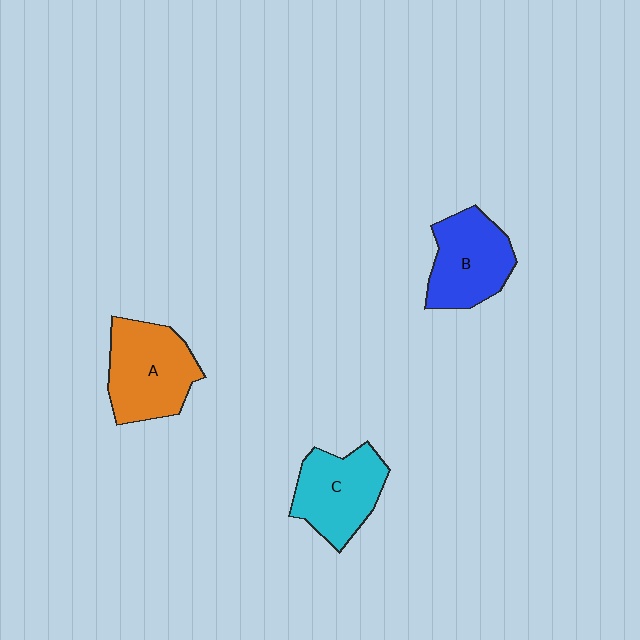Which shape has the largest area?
Shape A (orange).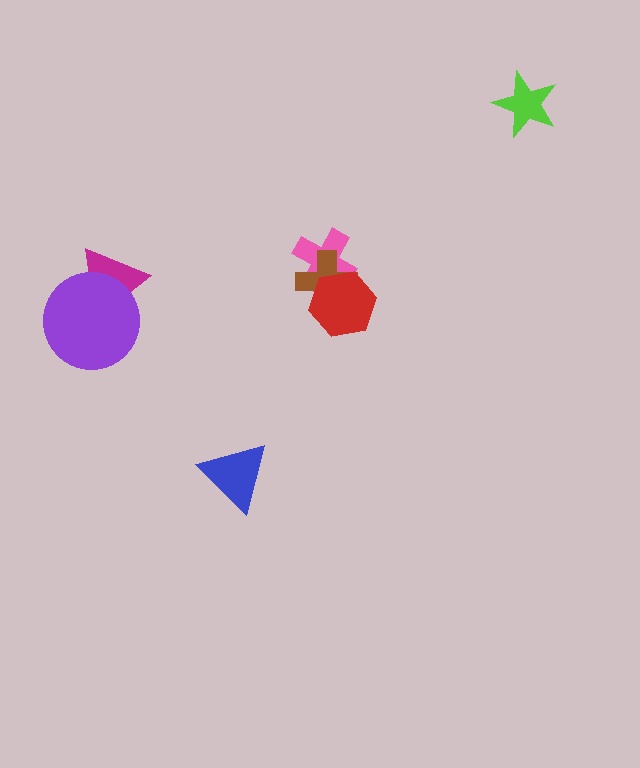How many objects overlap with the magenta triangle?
1 object overlaps with the magenta triangle.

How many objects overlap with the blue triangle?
0 objects overlap with the blue triangle.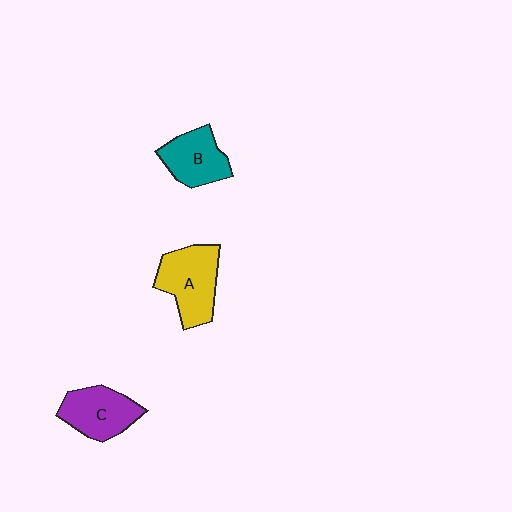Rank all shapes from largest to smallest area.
From largest to smallest: A (yellow), C (purple), B (teal).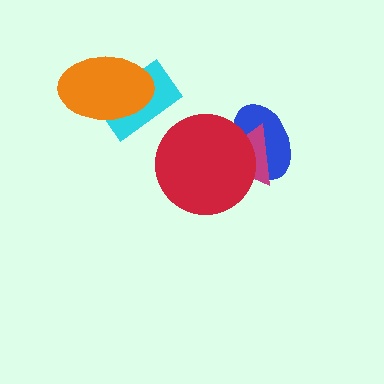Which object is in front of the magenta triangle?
The red circle is in front of the magenta triangle.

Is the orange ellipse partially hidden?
No, no other shape covers it.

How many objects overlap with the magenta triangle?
2 objects overlap with the magenta triangle.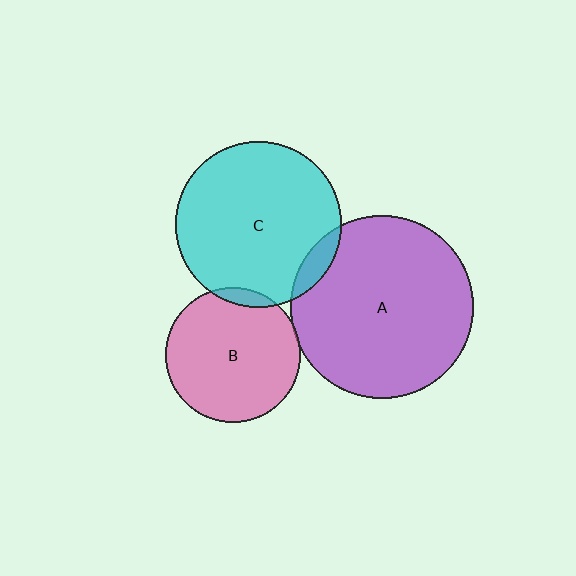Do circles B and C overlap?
Yes.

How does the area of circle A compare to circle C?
Approximately 1.2 times.